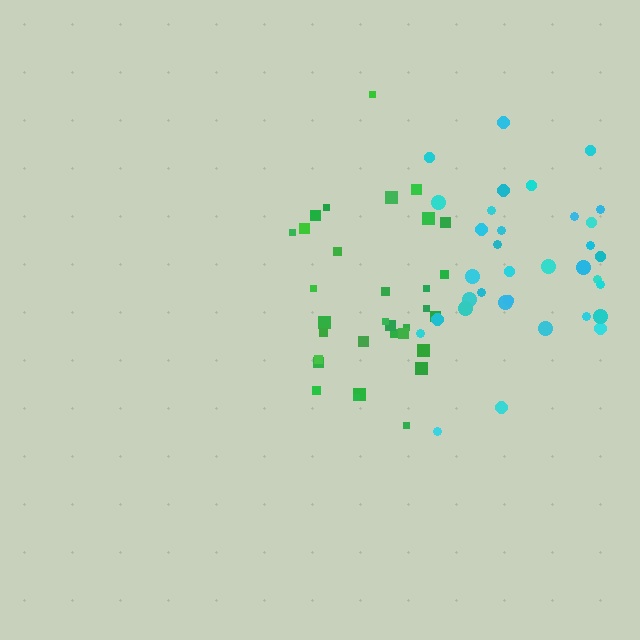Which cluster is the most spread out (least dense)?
Green.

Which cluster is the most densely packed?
Cyan.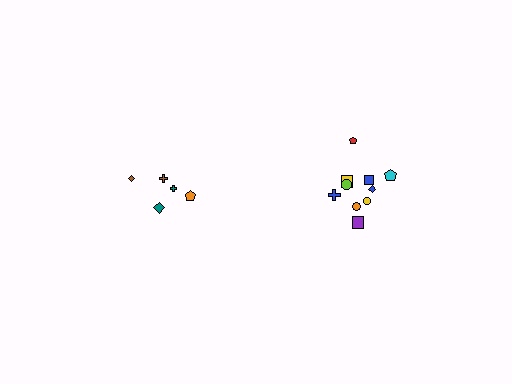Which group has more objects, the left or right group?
The right group.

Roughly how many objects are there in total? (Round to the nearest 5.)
Roughly 15 objects in total.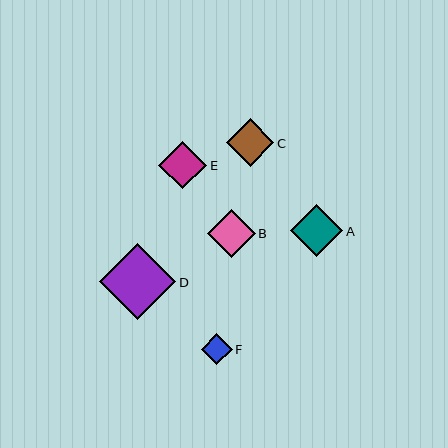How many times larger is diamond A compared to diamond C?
Diamond A is approximately 1.1 times the size of diamond C.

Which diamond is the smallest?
Diamond F is the smallest with a size of approximately 31 pixels.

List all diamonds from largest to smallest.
From largest to smallest: D, A, E, B, C, F.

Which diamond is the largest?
Diamond D is the largest with a size of approximately 76 pixels.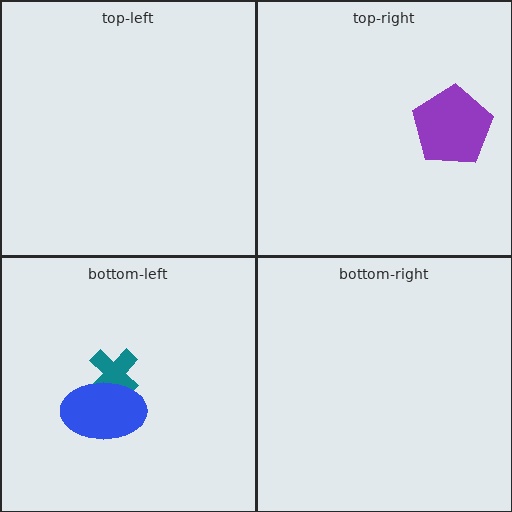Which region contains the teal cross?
The bottom-left region.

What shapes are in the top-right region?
The purple pentagon.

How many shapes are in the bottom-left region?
2.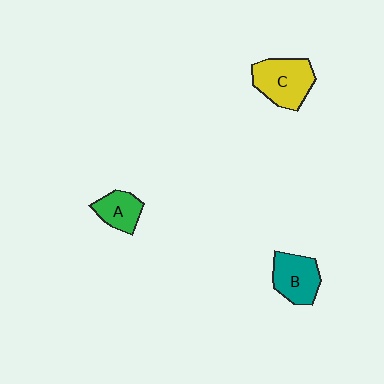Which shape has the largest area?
Shape C (yellow).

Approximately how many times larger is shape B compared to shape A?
Approximately 1.3 times.